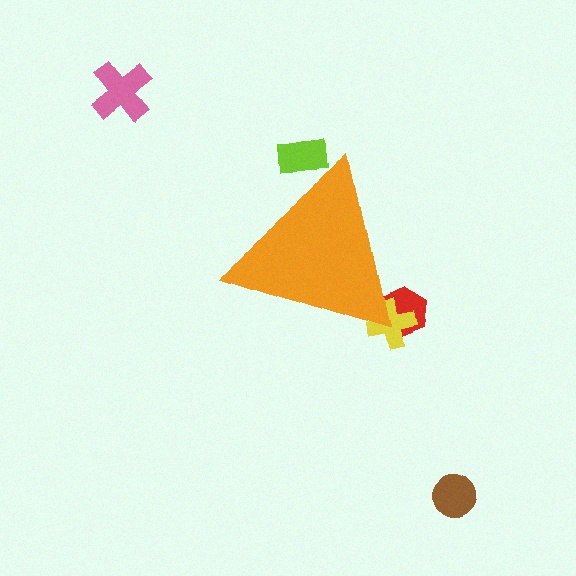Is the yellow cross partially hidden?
Yes, the yellow cross is partially hidden behind the orange triangle.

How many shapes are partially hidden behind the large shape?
3 shapes are partially hidden.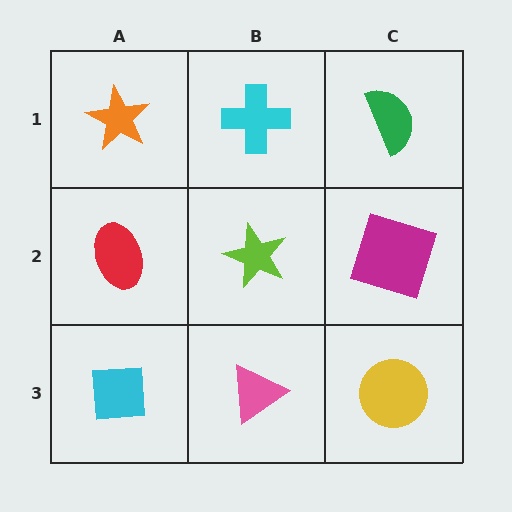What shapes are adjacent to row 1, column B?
A lime star (row 2, column B), an orange star (row 1, column A), a green semicircle (row 1, column C).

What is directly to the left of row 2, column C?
A lime star.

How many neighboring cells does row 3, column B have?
3.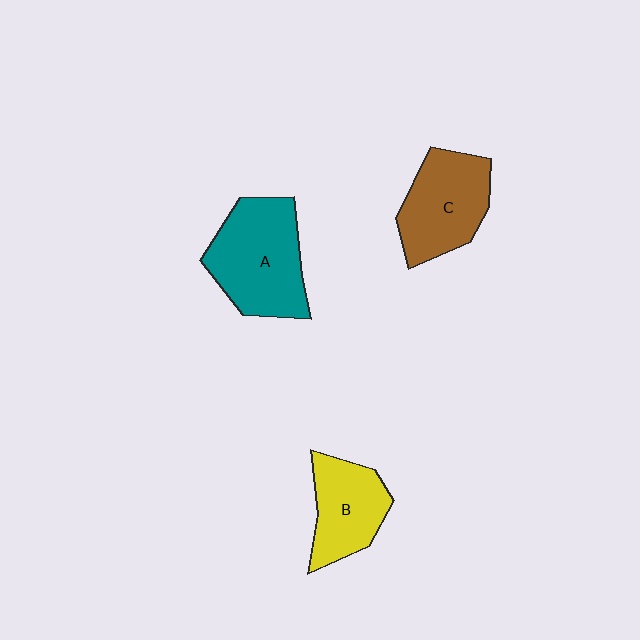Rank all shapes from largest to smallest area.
From largest to smallest: A (teal), C (brown), B (yellow).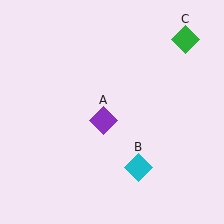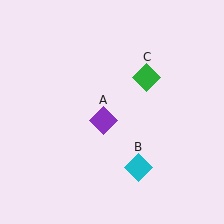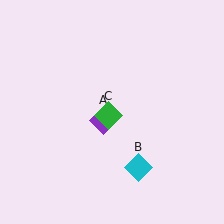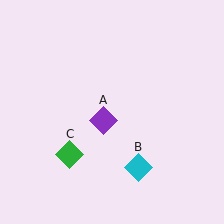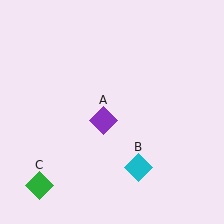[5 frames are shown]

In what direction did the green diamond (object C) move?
The green diamond (object C) moved down and to the left.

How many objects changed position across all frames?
1 object changed position: green diamond (object C).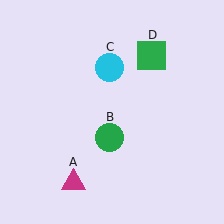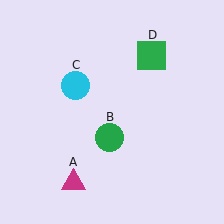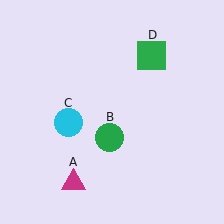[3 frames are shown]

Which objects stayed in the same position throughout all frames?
Magenta triangle (object A) and green circle (object B) and green square (object D) remained stationary.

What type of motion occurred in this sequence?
The cyan circle (object C) rotated counterclockwise around the center of the scene.